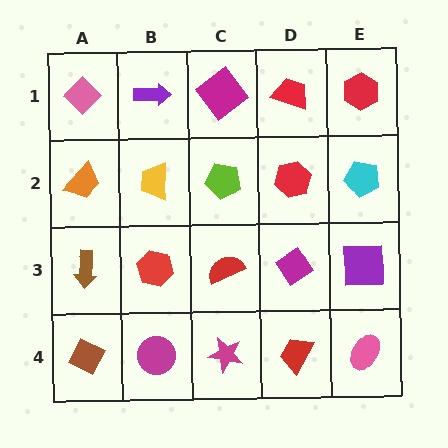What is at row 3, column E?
A purple square.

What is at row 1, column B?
A purple arrow.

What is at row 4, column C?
A magenta star.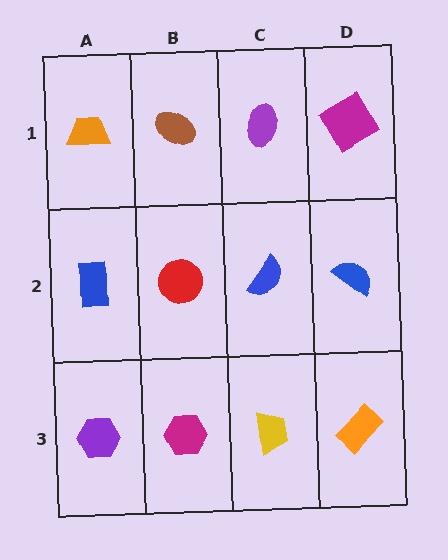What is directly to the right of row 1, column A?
A brown ellipse.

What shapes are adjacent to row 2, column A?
An orange trapezoid (row 1, column A), a purple hexagon (row 3, column A), a red circle (row 2, column B).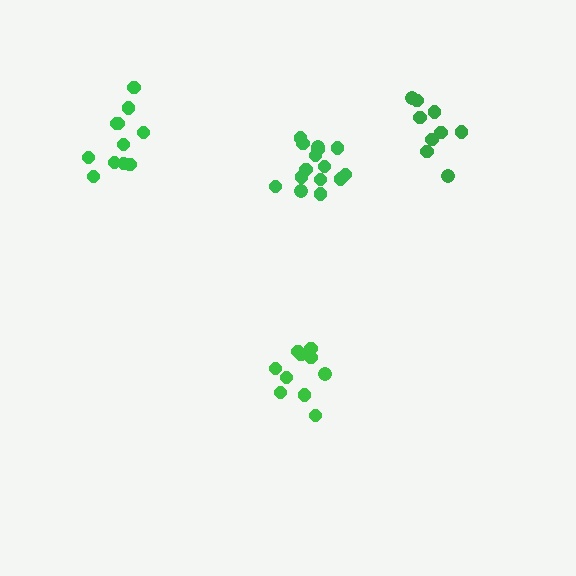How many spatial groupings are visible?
There are 4 spatial groupings.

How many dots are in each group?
Group 1: 9 dots, Group 2: 11 dots, Group 3: 15 dots, Group 4: 10 dots (45 total).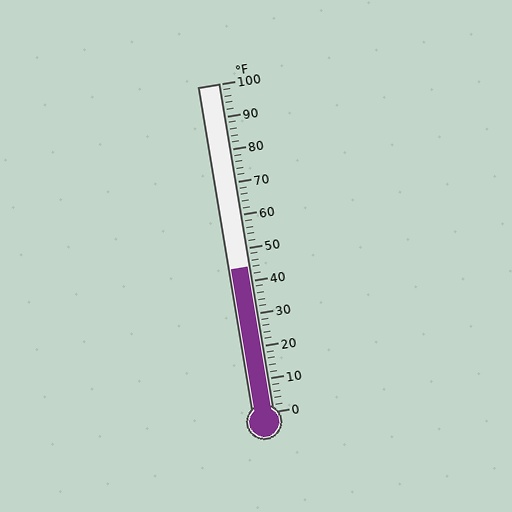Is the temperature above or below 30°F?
The temperature is above 30°F.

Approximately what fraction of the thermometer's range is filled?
The thermometer is filled to approximately 45% of its range.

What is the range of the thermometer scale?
The thermometer scale ranges from 0°F to 100°F.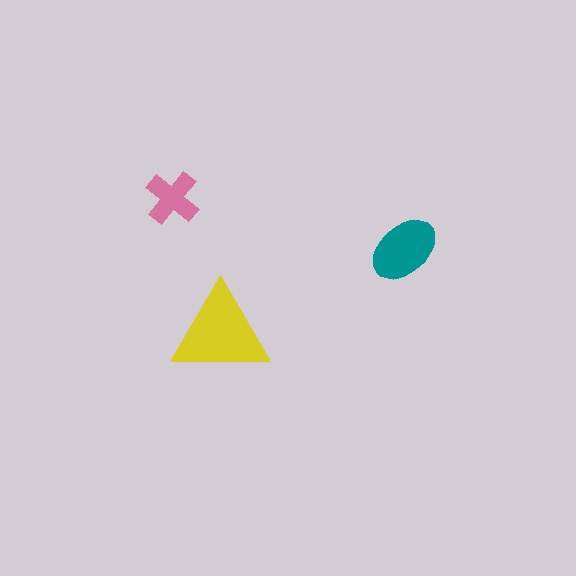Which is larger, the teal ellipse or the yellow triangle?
The yellow triangle.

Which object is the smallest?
The pink cross.